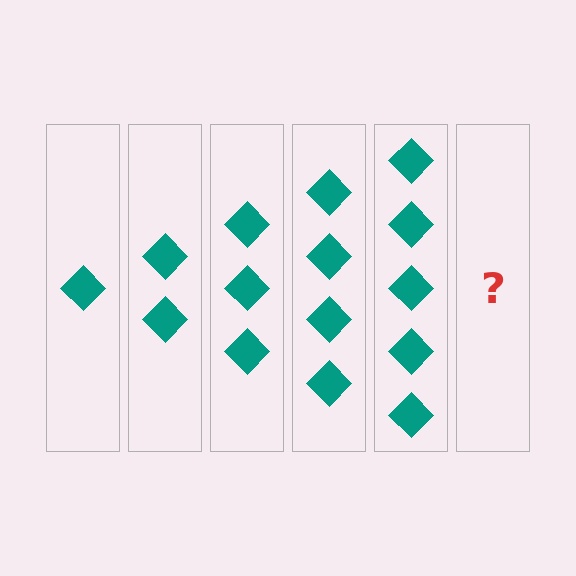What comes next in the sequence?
The next element should be 6 diamonds.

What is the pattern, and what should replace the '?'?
The pattern is that each step adds one more diamond. The '?' should be 6 diamonds.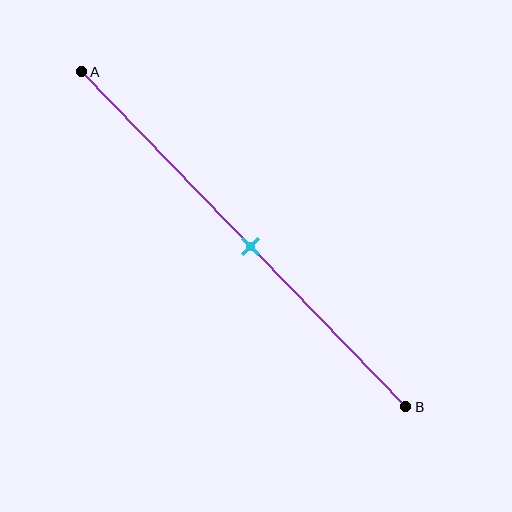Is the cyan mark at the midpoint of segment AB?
Yes, the mark is approximately at the midpoint.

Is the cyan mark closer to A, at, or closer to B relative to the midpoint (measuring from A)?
The cyan mark is approximately at the midpoint of segment AB.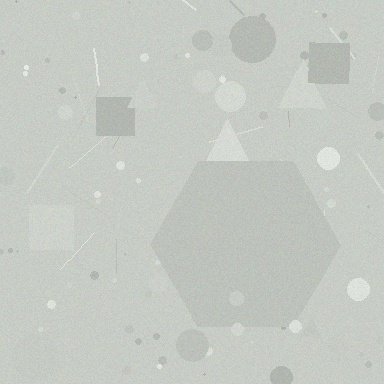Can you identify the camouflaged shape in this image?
The camouflaged shape is a hexagon.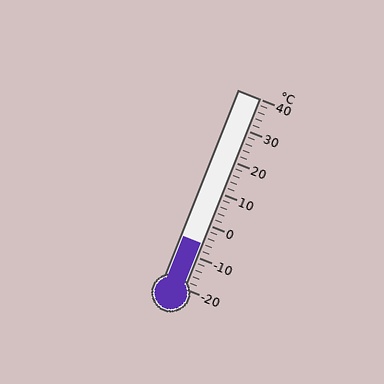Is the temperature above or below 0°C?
The temperature is below 0°C.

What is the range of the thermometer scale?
The thermometer scale ranges from -20°C to 40°C.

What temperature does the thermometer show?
The thermometer shows approximately -6°C.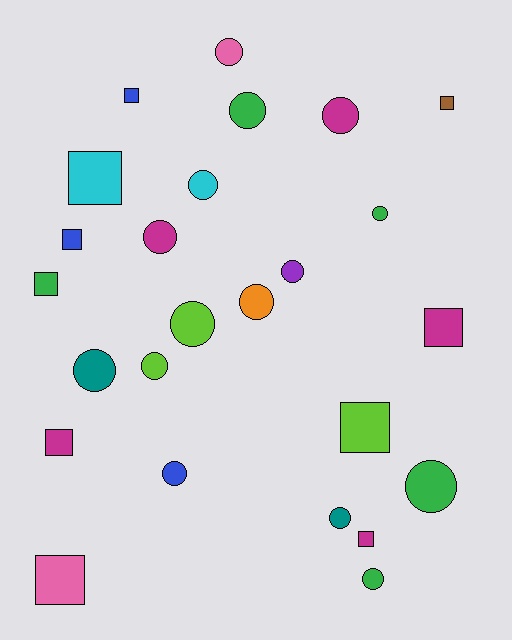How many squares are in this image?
There are 10 squares.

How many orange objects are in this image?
There is 1 orange object.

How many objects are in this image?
There are 25 objects.